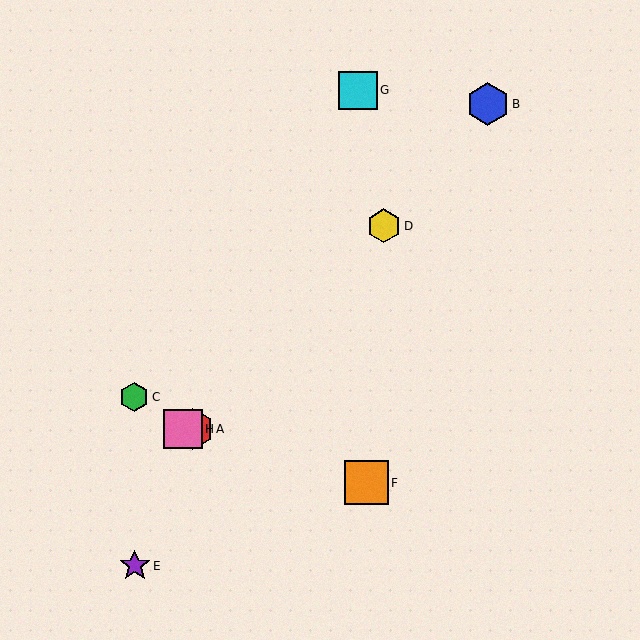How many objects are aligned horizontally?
2 objects (A, H) are aligned horizontally.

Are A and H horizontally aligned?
Yes, both are at y≈429.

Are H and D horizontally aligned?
No, H is at y≈429 and D is at y≈226.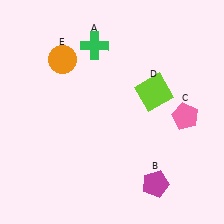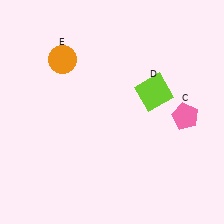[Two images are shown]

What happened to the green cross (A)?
The green cross (A) was removed in Image 2. It was in the top-left area of Image 1.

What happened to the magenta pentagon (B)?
The magenta pentagon (B) was removed in Image 2. It was in the bottom-right area of Image 1.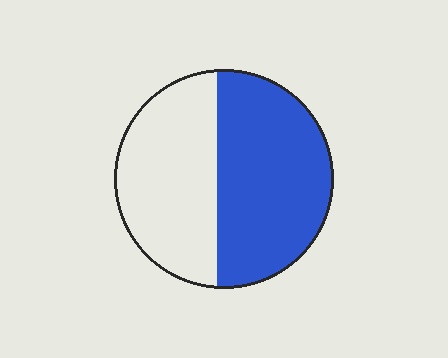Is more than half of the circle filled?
Yes.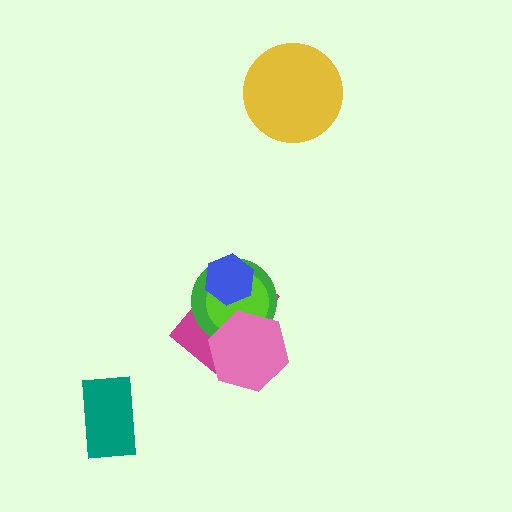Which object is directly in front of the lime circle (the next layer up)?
The blue hexagon is directly in front of the lime circle.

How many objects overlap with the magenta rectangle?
4 objects overlap with the magenta rectangle.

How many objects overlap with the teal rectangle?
0 objects overlap with the teal rectangle.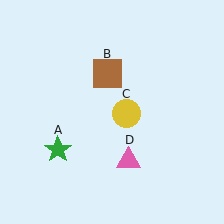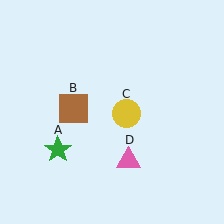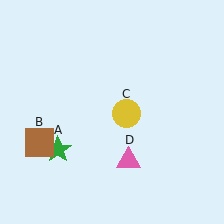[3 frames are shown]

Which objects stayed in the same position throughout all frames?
Green star (object A) and yellow circle (object C) and pink triangle (object D) remained stationary.